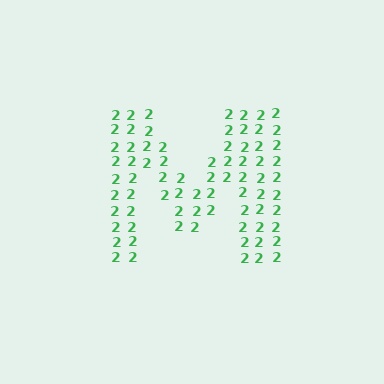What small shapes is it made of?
It is made of small digit 2's.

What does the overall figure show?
The overall figure shows the letter M.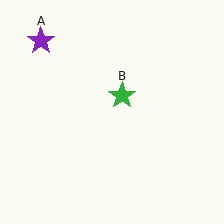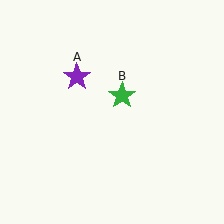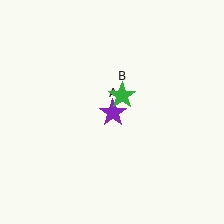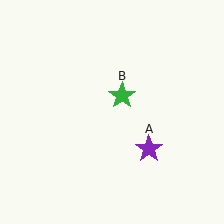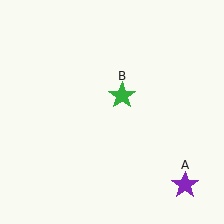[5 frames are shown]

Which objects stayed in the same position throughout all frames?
Green star (object B) remained stationary.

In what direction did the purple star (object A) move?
The purple star (object A) moved down and to the right.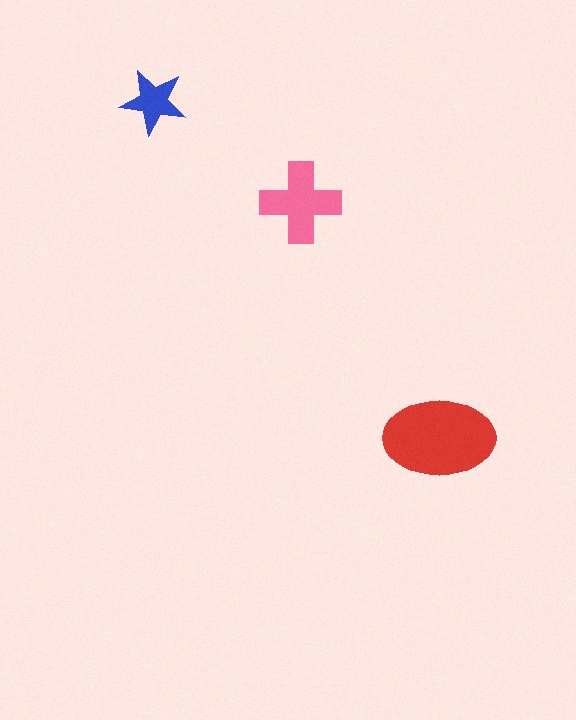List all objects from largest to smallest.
The red ellipse, the pink cross, the blue star.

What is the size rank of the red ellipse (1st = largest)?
1st.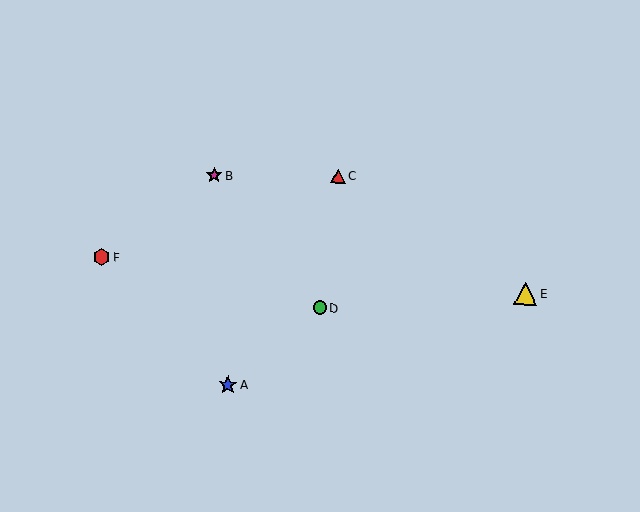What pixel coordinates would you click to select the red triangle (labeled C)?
Click at (338, 176) to select the red triangle C.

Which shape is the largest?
The yellow triangle (labeled E) is the largest.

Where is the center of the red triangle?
The center of the red triangle is at (338, 176).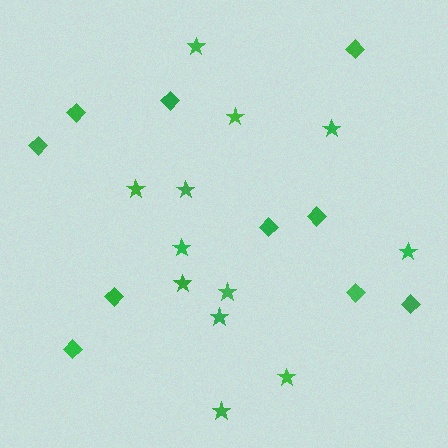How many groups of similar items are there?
There are 2 groups: one group of stars (12) and one group of diamonds (10).